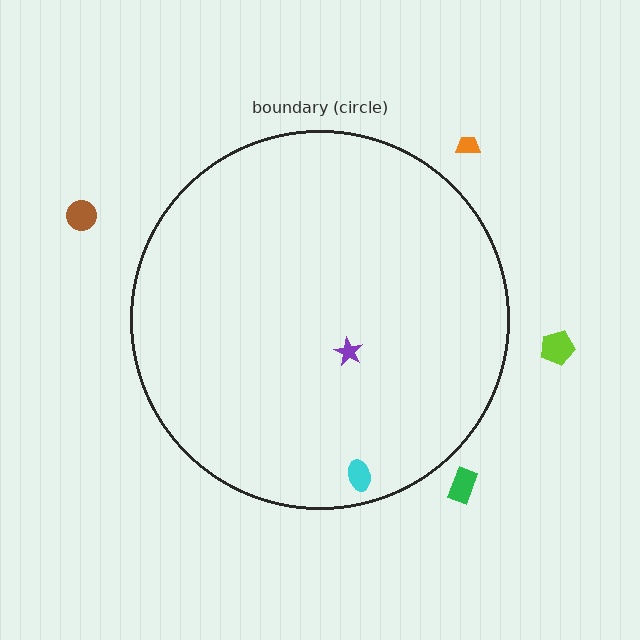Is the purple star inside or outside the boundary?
Inside.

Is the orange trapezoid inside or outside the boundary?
Outside.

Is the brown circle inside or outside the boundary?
Outside.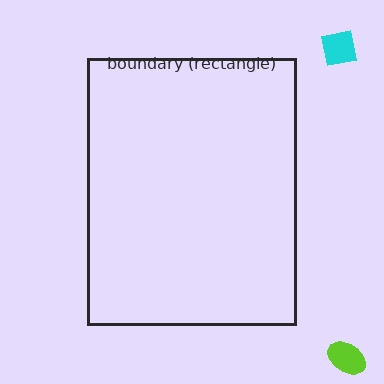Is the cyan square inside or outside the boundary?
Outside.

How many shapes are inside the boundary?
0 inside, 2 outside.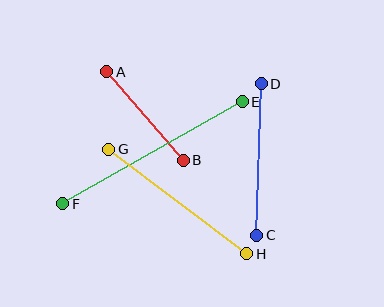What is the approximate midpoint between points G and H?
The midpoint is at approximately (178, 201) pixels.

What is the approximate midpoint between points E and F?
The midpoint is at approximately (152, 153) pixels.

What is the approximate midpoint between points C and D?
The midpoint is at approximately (259, 160) pixels.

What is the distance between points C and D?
The distance is approximately 151 pixels.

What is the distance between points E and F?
The distance is approximately 206 pixels.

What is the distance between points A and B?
The distance is approximately 117 pixels.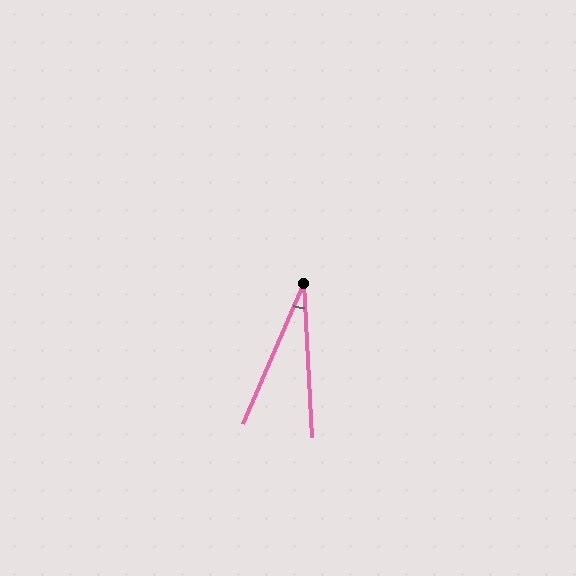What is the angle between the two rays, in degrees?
Approximately 26 degrees.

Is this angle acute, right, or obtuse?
It is acute.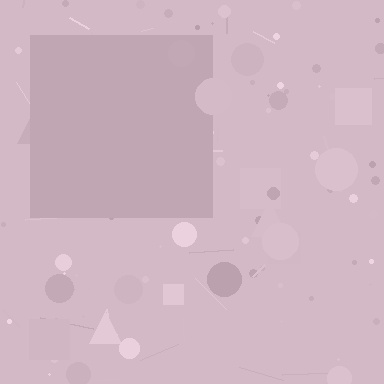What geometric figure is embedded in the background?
A square is embedded in the background.